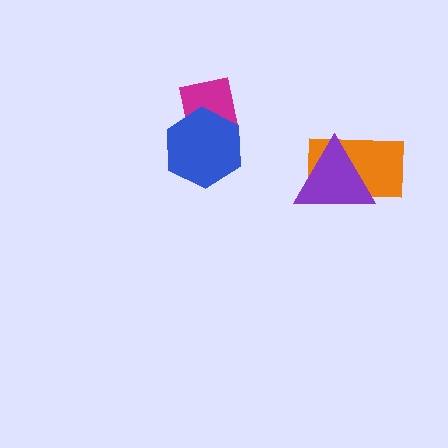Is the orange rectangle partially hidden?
Yes, it is partially covered by another shape.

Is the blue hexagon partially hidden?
No, no other shape covers it.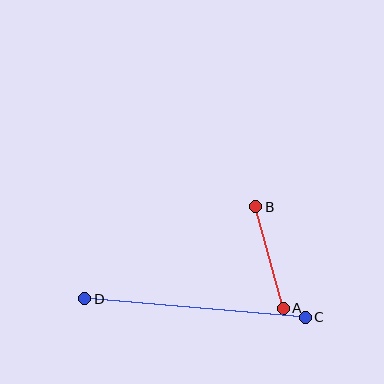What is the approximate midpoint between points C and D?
The midpoint is at approximately (195, 308) pixels.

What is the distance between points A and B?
The distance is approximately 105 pixels.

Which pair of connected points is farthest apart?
Points C and D are farthest apart.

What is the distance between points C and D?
The distance is approximately 221 pixels.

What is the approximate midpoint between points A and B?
The midpoint is at approximately (270, 258) pixels.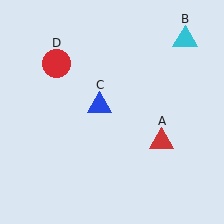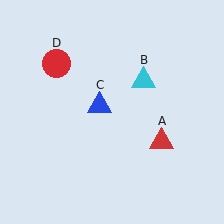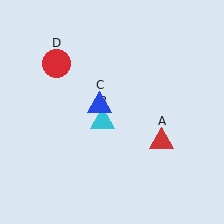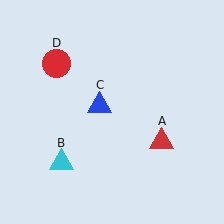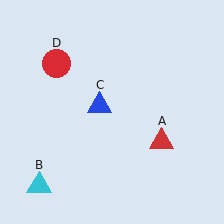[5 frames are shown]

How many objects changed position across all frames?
1 object changed position: cyan triangle (object B).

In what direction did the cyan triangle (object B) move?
The cyan triangle (object B) moved down and to the left.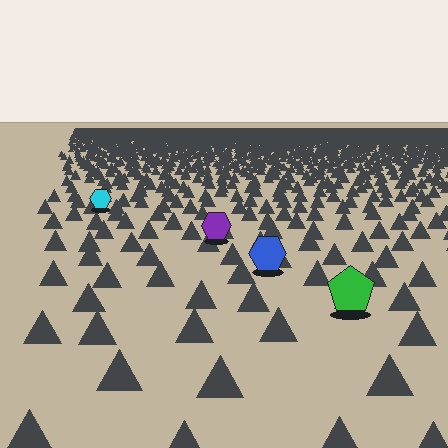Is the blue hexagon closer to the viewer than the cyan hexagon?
Yes. The blue hexagon is closer — you can tell from the texture gradient: the ground texture is coarser near it.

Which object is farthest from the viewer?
The cyan hexagon is farthest from the viewer. It appears smaller and the ground texture around it is denser.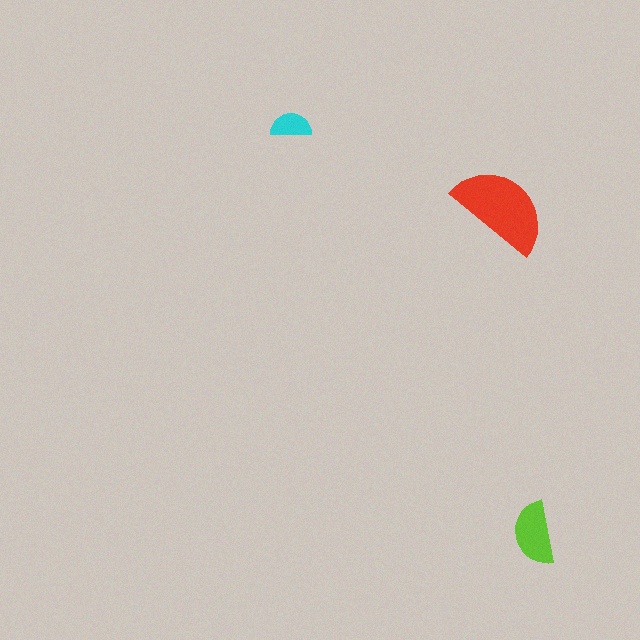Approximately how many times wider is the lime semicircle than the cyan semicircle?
About 1.5 times wider.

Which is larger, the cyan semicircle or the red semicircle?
The red one.